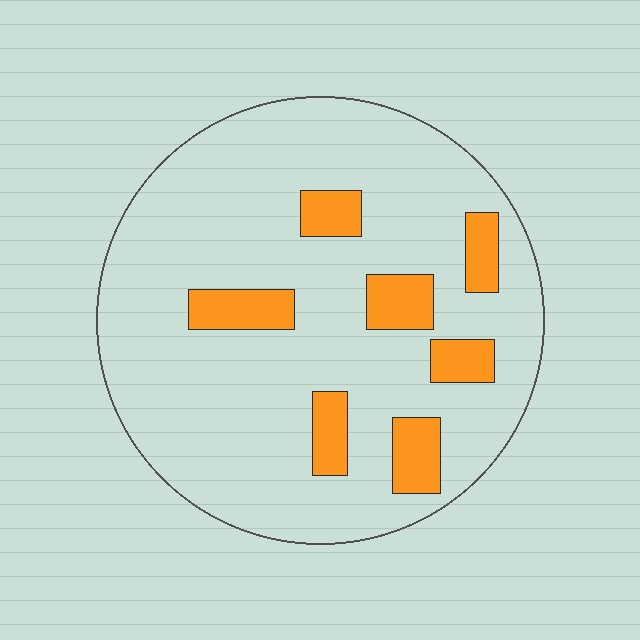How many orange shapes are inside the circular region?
7.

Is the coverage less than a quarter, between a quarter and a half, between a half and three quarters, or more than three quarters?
Less than a quarter.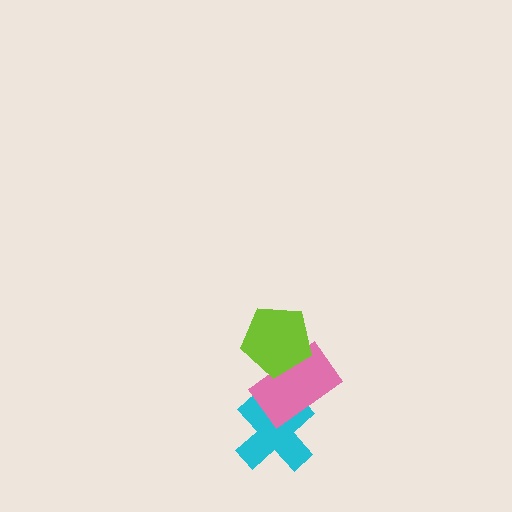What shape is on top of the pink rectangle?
The lime pentagon is on top of the pink rectangle.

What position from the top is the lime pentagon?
The lime pentagon is 1st from the top.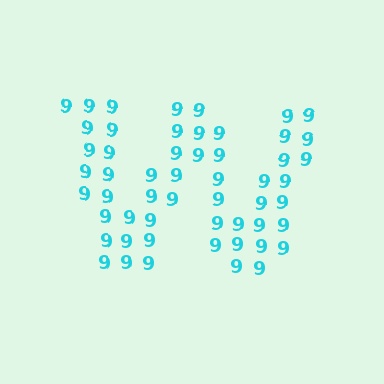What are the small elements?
The small elements are digit 9's.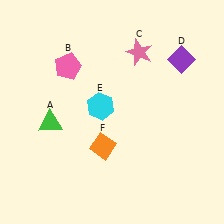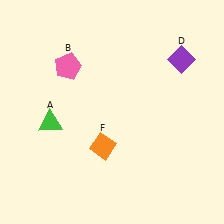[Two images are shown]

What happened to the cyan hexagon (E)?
The cyan hexagon (E) was removed in Image 2. It was in the top-left area of Image 1.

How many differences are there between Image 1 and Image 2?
There are 2 differences between the two images.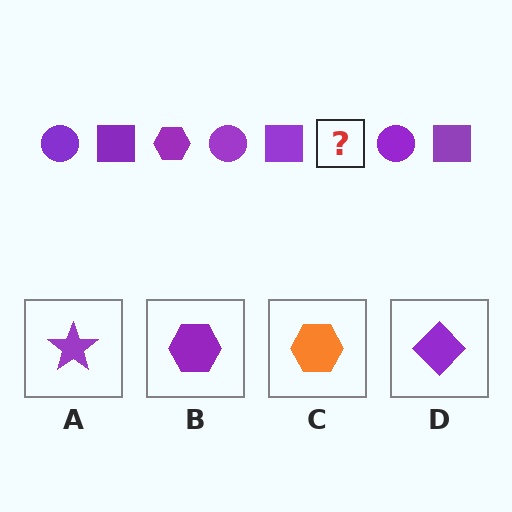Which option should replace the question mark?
Option B.